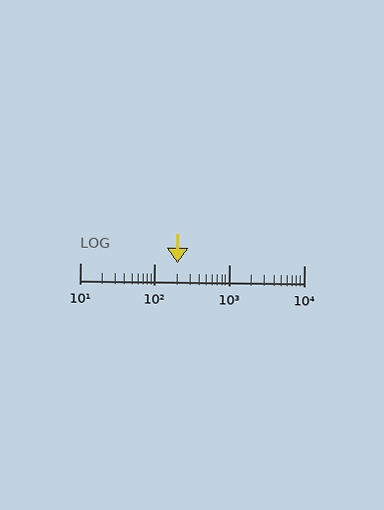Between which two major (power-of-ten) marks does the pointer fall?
The pointer is between 100 and 1000.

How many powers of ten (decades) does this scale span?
The scale spans 3 decades, from 10 to 10000.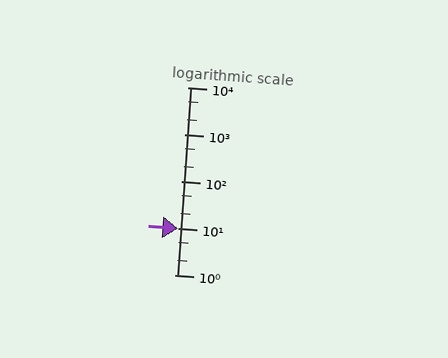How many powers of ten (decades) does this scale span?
The scale spans 4 decades, from 1 to 10000.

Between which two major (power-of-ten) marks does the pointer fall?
The pointer is between 10 and 100.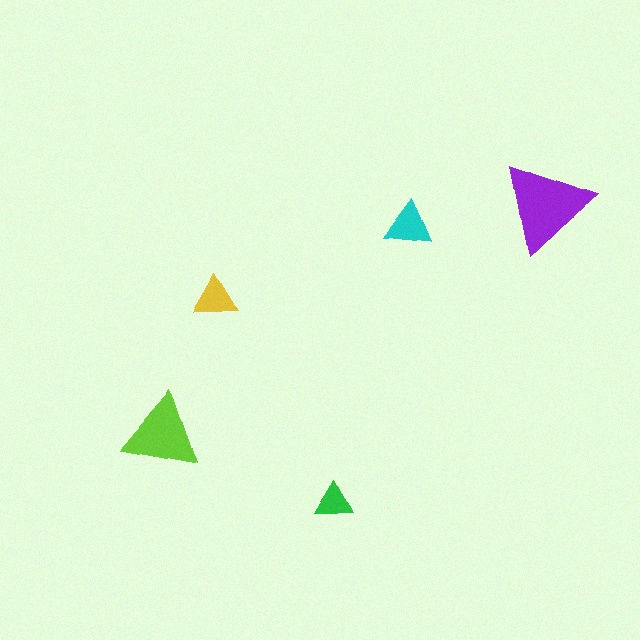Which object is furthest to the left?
The lime triangle is leftmost.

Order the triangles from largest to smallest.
the purple one, the lime one, the cyan one, the yellow one, the green one.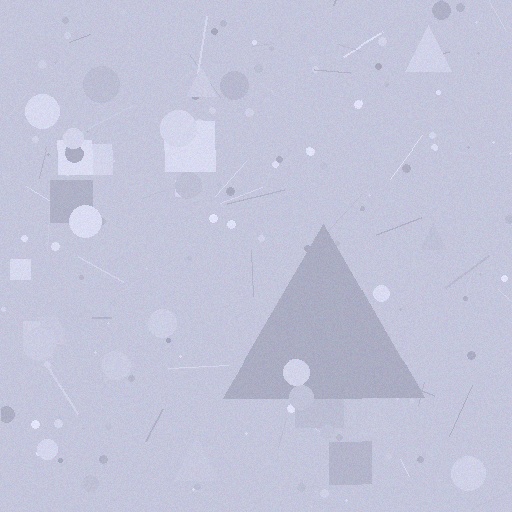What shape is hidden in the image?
A triangle is hidden in the image.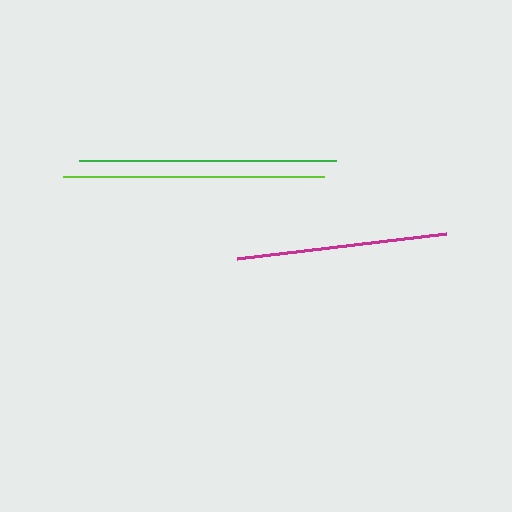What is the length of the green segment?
The green segment is approximately 257 pixels long.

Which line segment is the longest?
The lime line is the longest at approximately 262 pixels.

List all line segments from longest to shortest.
From longest to shortest: lime, green, magenta.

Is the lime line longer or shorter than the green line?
The lime line is longer than the green line.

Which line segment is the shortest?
The magenta line is the shortest at approximately 211 pixels.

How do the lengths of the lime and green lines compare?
The lime and green lines are approximately the same length.